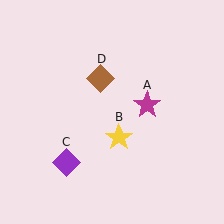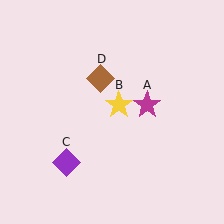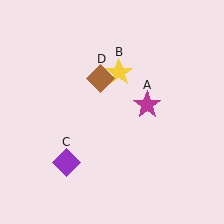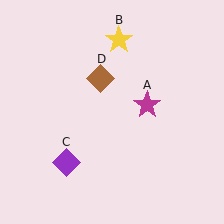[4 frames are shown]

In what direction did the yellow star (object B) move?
The yellow star (object B) moved up.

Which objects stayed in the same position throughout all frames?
Magenta star (object A) and purple diamond (object C) and brown diamond (object D) remained stationary.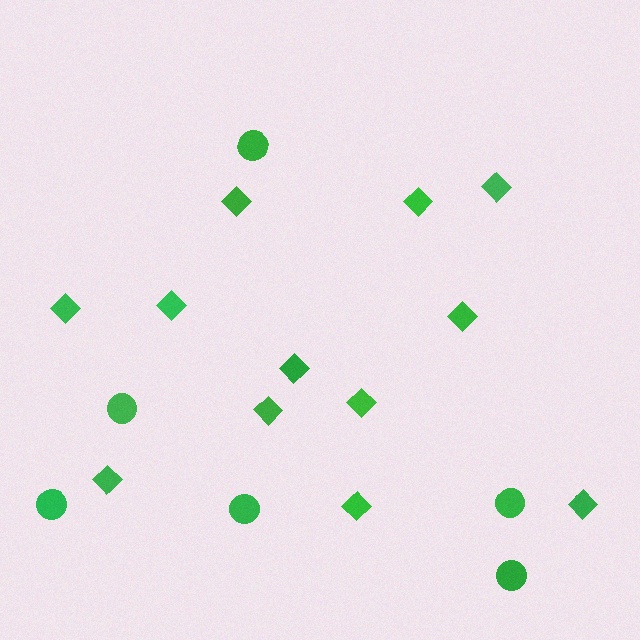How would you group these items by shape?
There are 2 groups: one group of diamonds (12) and one group of circles (6).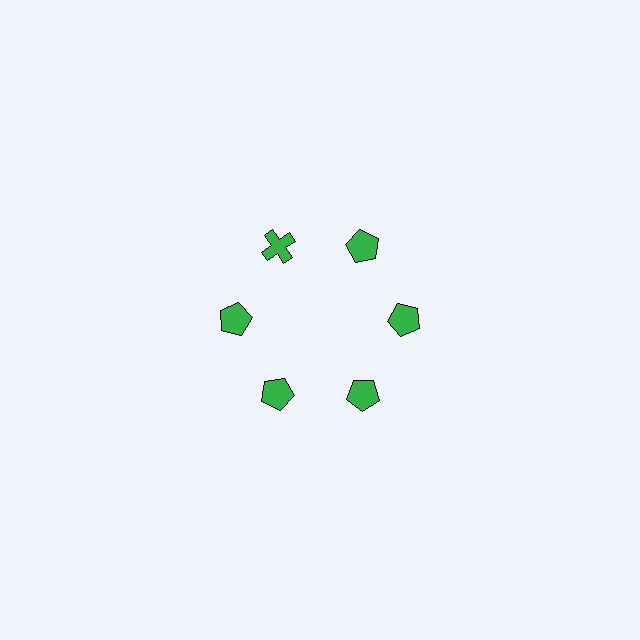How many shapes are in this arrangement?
There are 6 shapes arranged in a ring pattern.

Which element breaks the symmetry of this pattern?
The green cross at roughly the 11 o'clock position breaks the symmetry. All other shapes are green pentagons.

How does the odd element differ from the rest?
It has a different shape: cross instead of pentagon.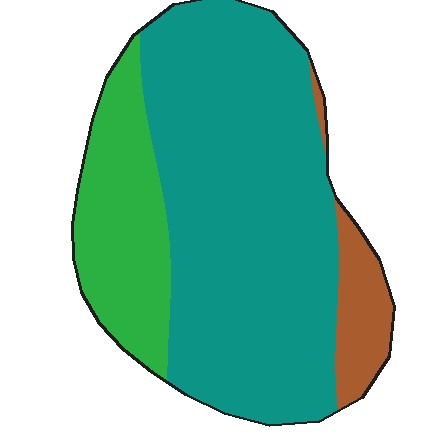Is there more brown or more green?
Green.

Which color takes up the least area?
Brown, at roughly 10%.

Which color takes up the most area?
Teal, at roughly 70%.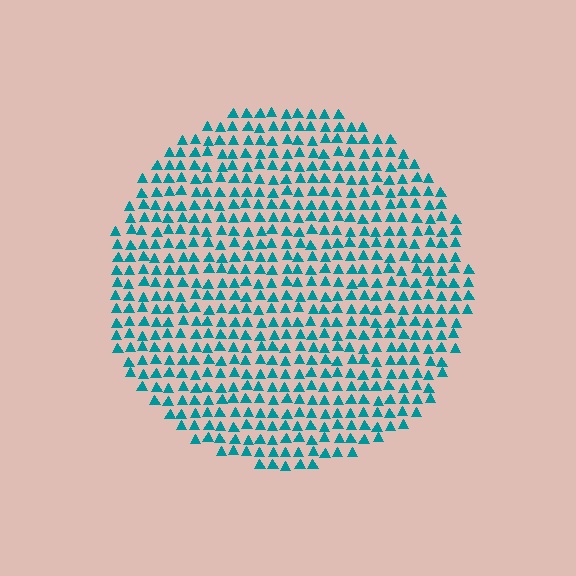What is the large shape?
The large shape is a circle.